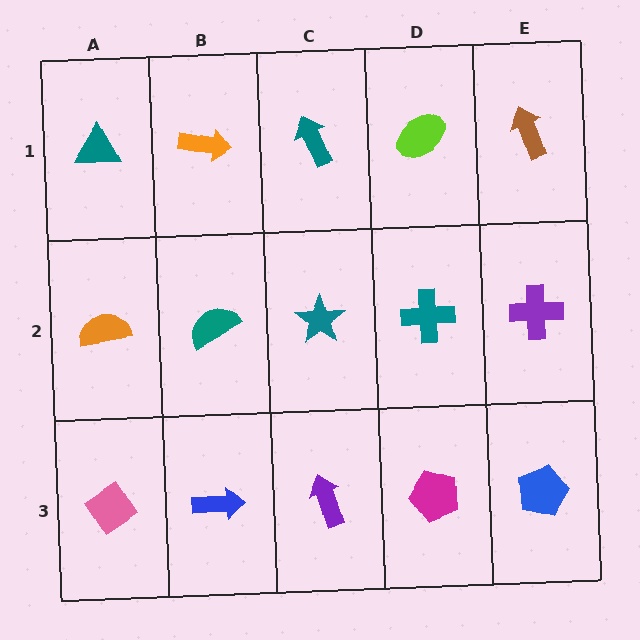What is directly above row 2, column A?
A teal triangle.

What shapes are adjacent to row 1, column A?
An orange semicircle (row 2, column A), an orange arrow (row 1, column B).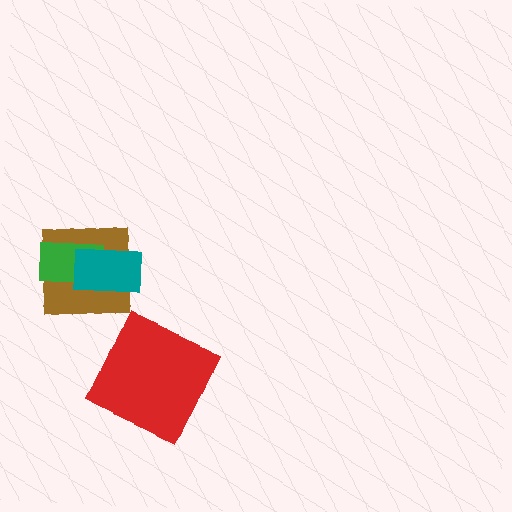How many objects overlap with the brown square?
2 objects overlap with the brown square.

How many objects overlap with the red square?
0 objects overlap with the red square.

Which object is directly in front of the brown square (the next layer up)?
The green rectangle is directly in front of the brown square.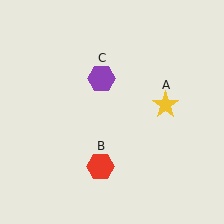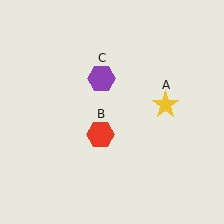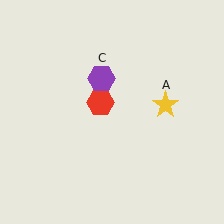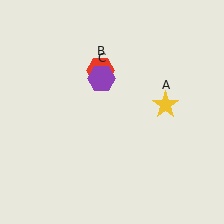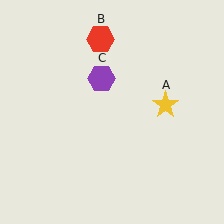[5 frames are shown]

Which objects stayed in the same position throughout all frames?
Yellow star (object A) and purple hexagon (object C) remained stationary.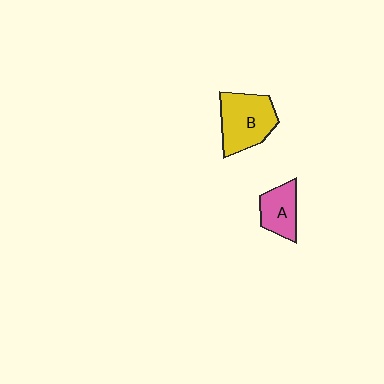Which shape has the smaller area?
Shape A (pink).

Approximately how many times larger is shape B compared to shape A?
Approximately 1.6 times.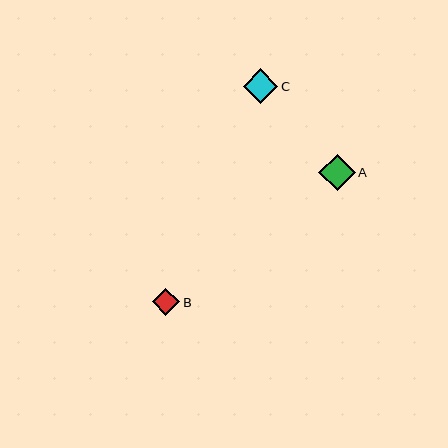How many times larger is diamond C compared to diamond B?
Diamond C is approximately 1.3 times the size of diamond B.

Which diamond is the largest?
Diamond A is the largest with a size of approximately 36 pixels.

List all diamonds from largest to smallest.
From largest to smallest: A, C, B.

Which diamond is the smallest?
Diamond B is the smallest with a size of approximately 27 pixels.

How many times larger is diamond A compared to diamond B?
Diamond A is approximately 1.3 times the size of diamond B.